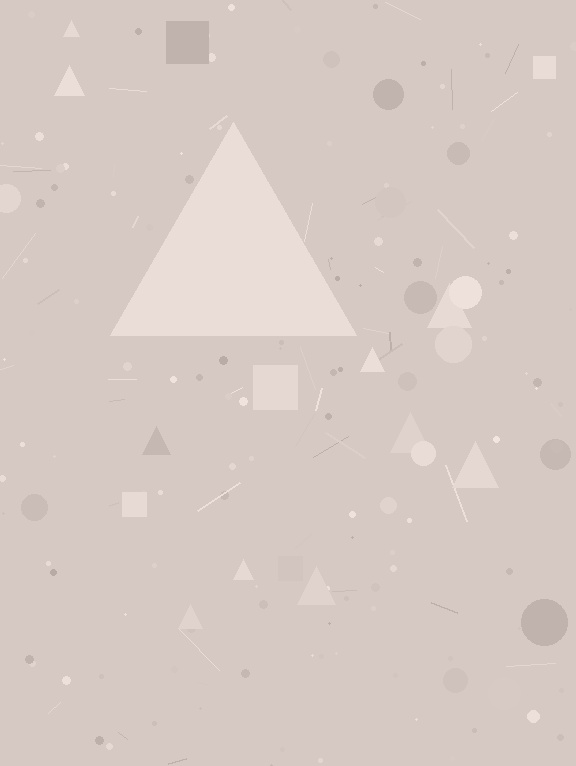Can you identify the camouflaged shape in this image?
The camouflaged shape is a triangle.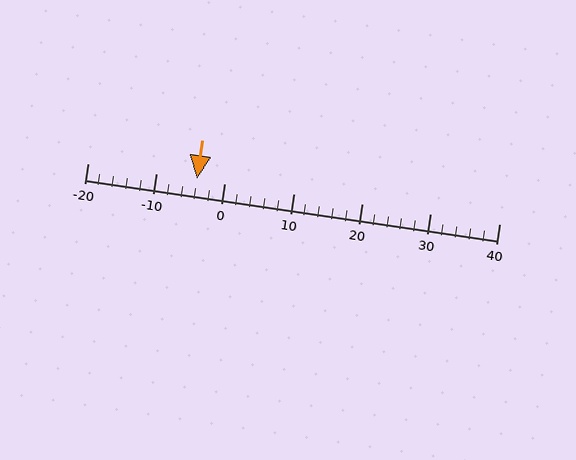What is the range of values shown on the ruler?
The ruler shows values from -20 to 40.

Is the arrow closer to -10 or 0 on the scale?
The arrow is closer to 0.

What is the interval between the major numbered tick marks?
The major tick marks are spaced 10 units apart.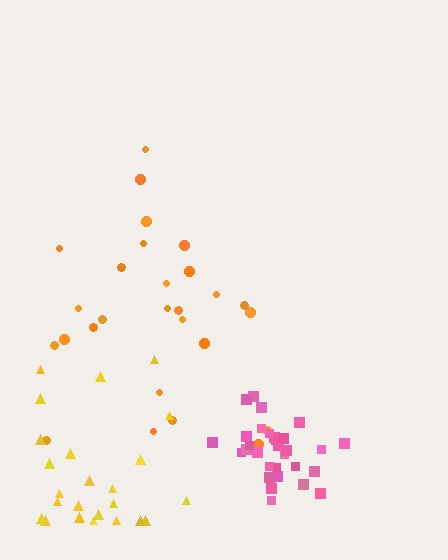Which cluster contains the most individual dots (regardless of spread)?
Pink (30).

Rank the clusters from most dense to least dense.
pink, yellow, orange.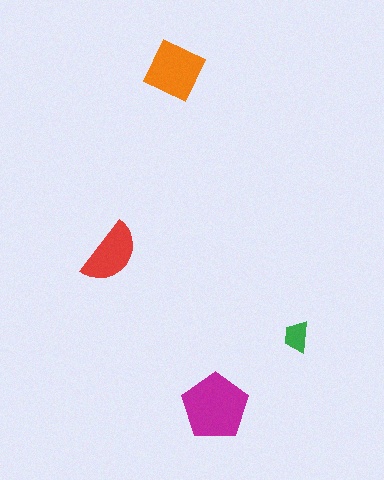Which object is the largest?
The magenta pentagon.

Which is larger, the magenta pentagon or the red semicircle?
The magenta pentagon.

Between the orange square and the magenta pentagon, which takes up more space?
The magenta pentagon.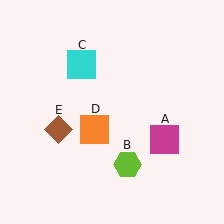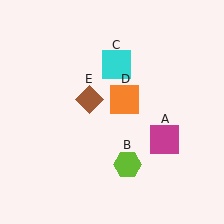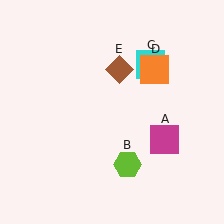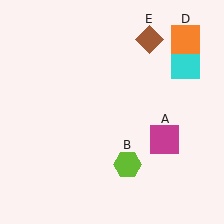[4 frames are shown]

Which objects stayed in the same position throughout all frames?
Magenta square (object A) and lime hexagon (object B) remained stationary.